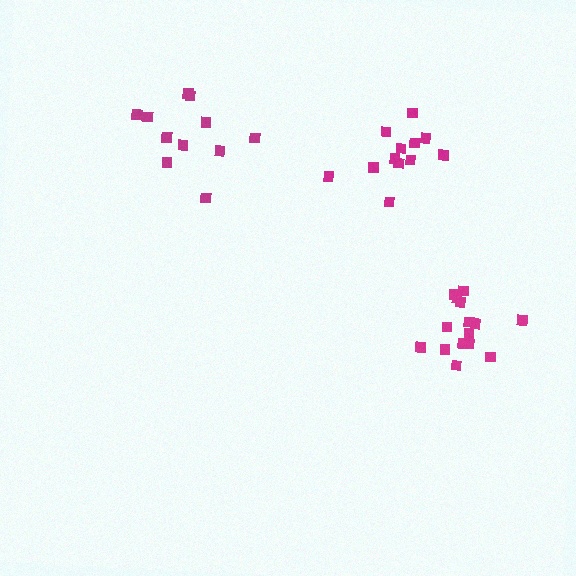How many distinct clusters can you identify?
There are 3 distinct clusters.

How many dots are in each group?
Group 1: 15 dots, Group 2: 11 dots, Group 3: 12 dots (38 total).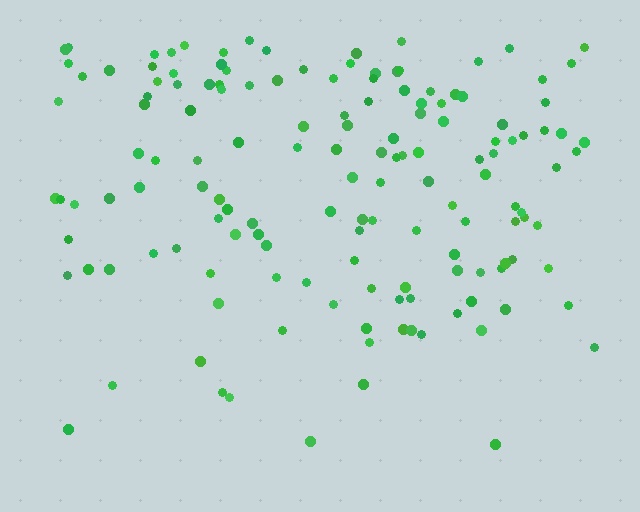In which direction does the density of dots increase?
From bottom to top, with the top side densest.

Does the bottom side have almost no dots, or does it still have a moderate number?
Still a moderate number, just noticeably fewer than the top.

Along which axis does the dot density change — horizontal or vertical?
Vertical.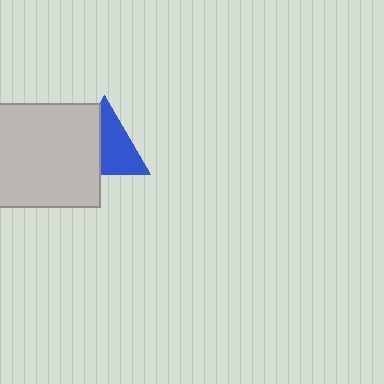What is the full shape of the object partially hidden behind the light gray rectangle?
The partially hidden object is a blue triangle.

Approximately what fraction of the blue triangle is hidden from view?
Roughly 44% of the blue triangle is hidden behind the light gray rectangle.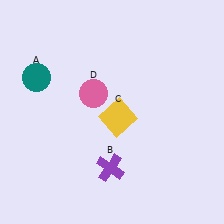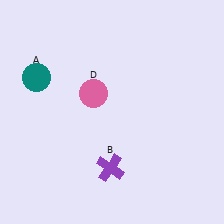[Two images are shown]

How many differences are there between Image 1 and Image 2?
There is 1 difference between the two images.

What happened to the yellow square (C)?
The yellow square (C) was removed in Image 2. It was in the bottom-right area of Image 1.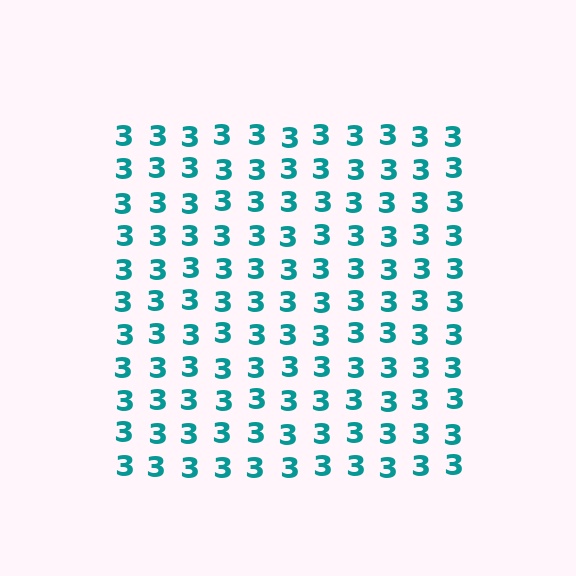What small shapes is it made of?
It is made of small digit 3's.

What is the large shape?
The large shape is a square.